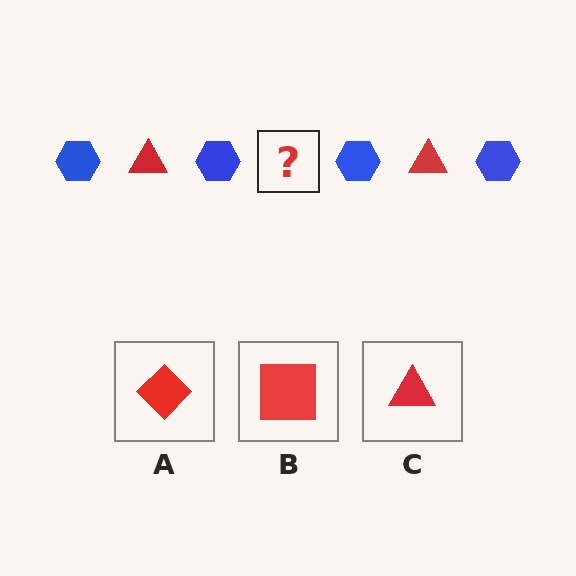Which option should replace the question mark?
Option C.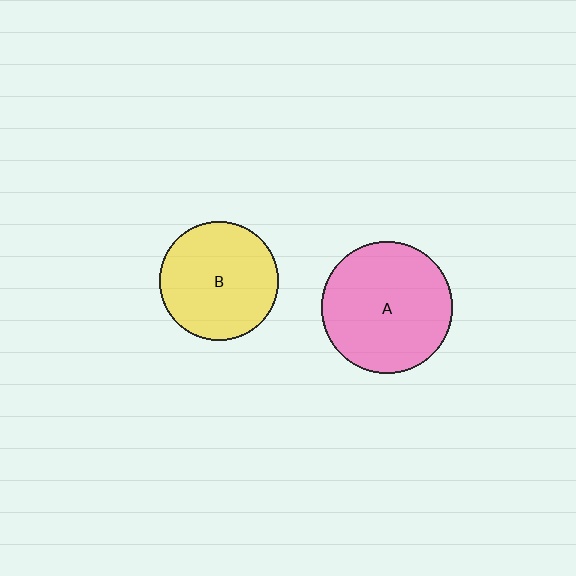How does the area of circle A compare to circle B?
Approximately 1.2 times.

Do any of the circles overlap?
No, none of the circles overlap.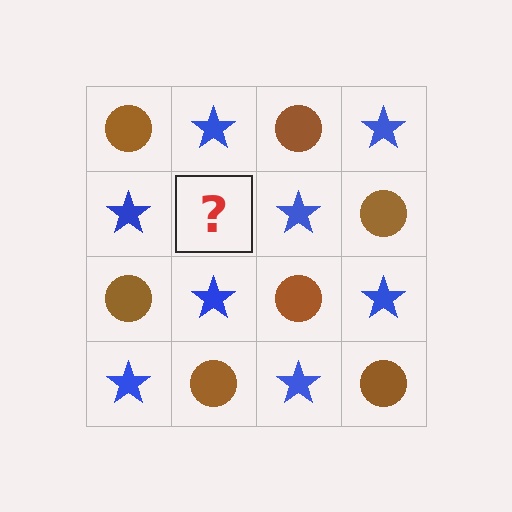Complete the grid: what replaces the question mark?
The question mark should be replaced with a brown circle.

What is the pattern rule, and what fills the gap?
The rule is that it alternates brown circle and blue star in a checkerboard pattern. The gap should be filled with a brown circle.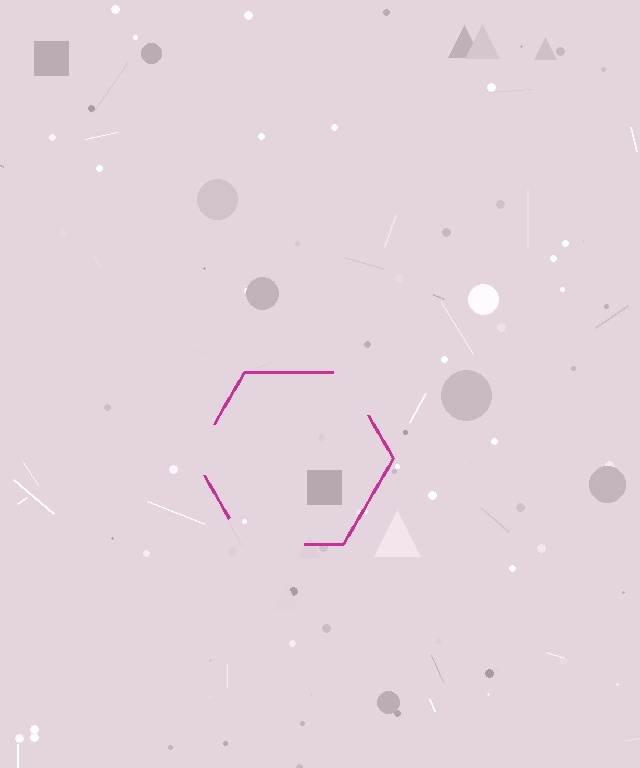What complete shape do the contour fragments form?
The contour fragments form a hexagon.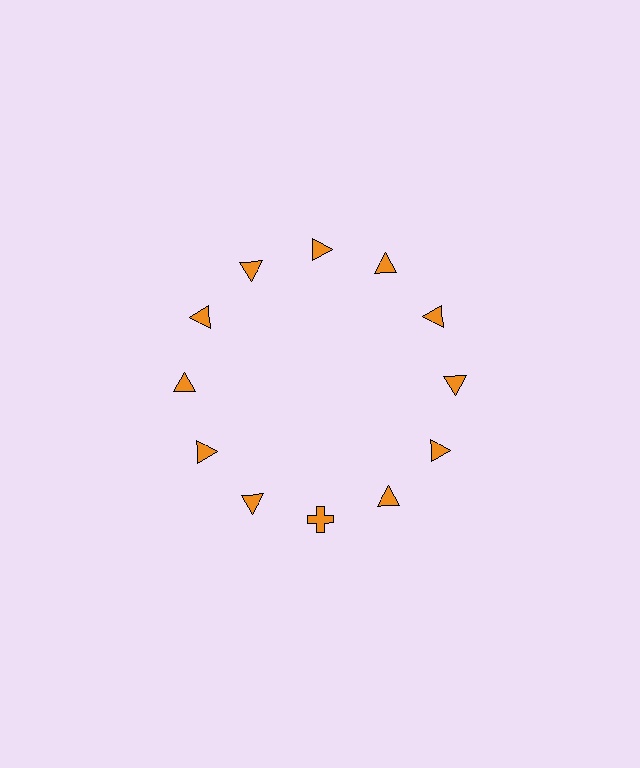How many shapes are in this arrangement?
There are 12 shapes arranged in a ring pattern.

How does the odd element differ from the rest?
It has a different shape: cross instead of triangle.